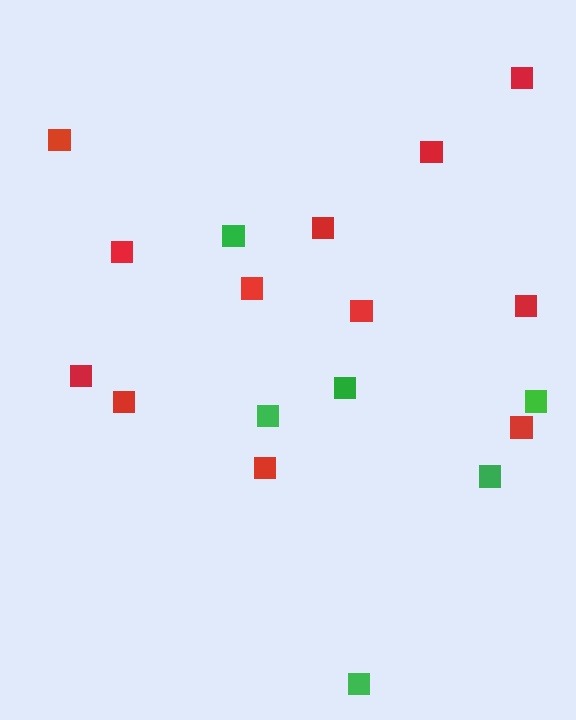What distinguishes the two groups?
There are 2 groups: one group of red squares (12) and one group of green squares (6).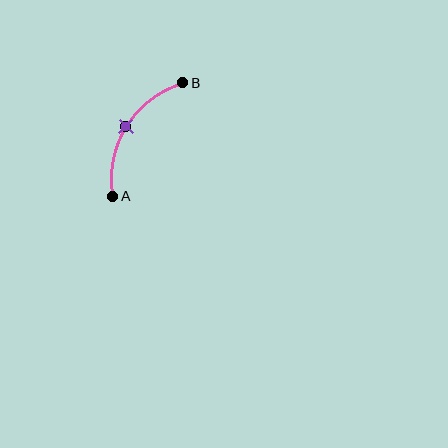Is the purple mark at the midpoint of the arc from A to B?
Yes. The purple mark lies on the arc at equal arc-length from both A and B — it is the arc midpoint.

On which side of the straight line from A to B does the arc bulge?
The arc bulges to the left of the straight line connecting A and B.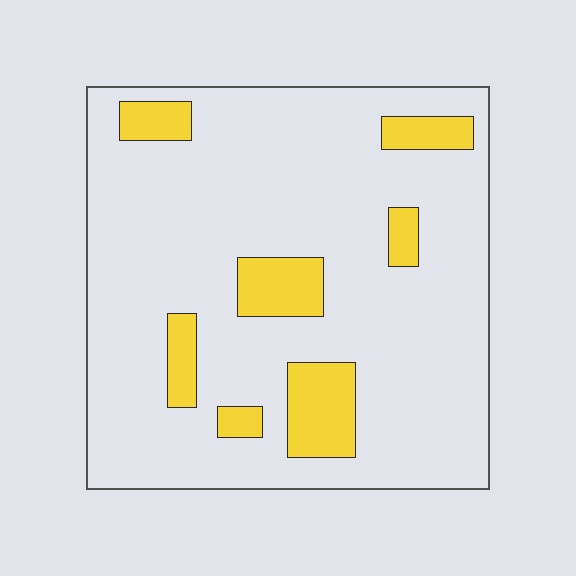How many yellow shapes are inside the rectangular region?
7.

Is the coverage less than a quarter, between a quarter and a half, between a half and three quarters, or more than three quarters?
Less than a quarter.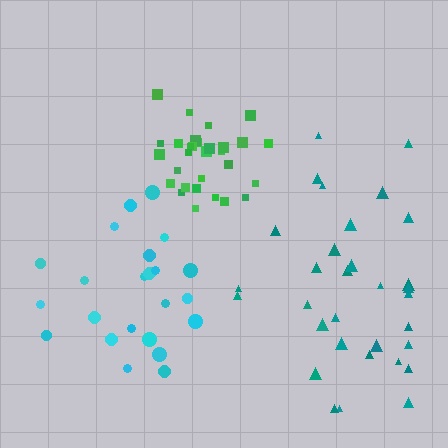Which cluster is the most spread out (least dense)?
Teal.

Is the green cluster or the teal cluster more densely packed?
Green.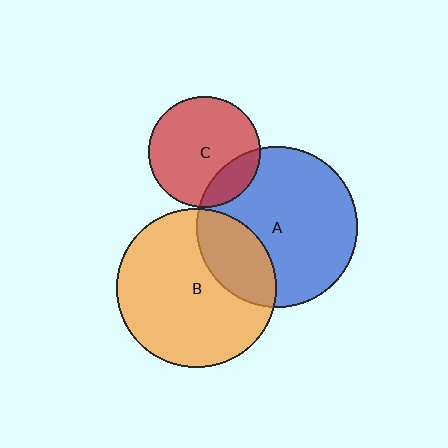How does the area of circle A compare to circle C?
Approximately 2.1 times.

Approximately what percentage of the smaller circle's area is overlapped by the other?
Approximately 20%.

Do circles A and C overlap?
Yes.